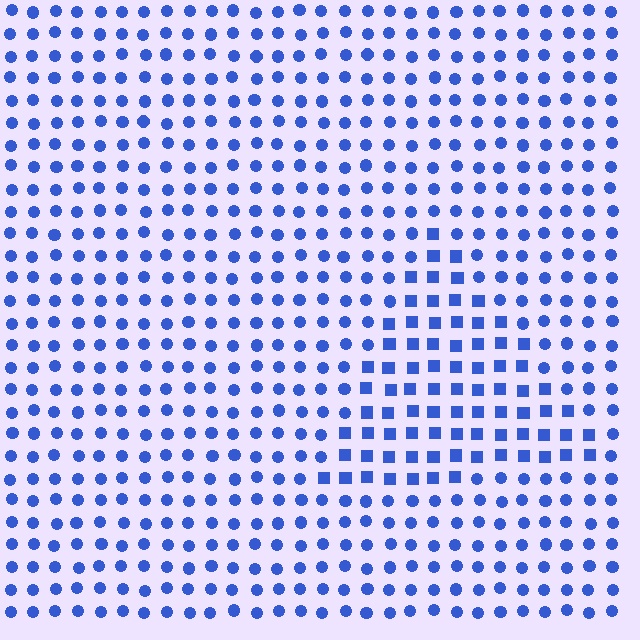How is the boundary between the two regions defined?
The boundary is defined by a change in element shape: squares inside vs. circles outside. All elements share the same color and spacing.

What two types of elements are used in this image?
The image uses squares inside the triangle region and circles outside it.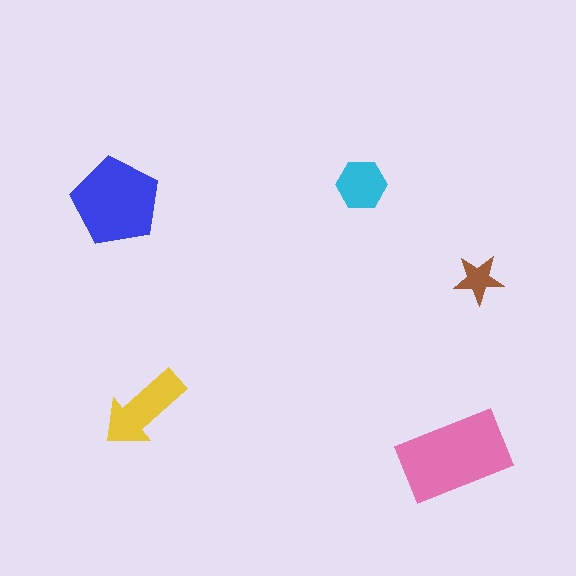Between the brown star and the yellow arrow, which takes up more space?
The yellow arrow.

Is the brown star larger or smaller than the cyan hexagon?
Smaller.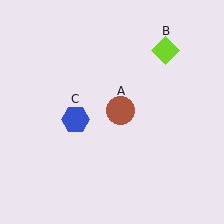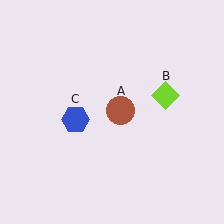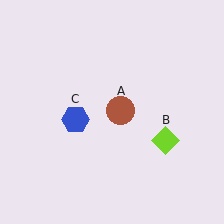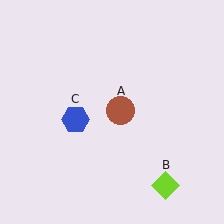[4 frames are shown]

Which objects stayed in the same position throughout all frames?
Brown circle (object A) and blue hexagon (object C) remained stationary.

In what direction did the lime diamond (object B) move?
The lime diamond (object B) moved down.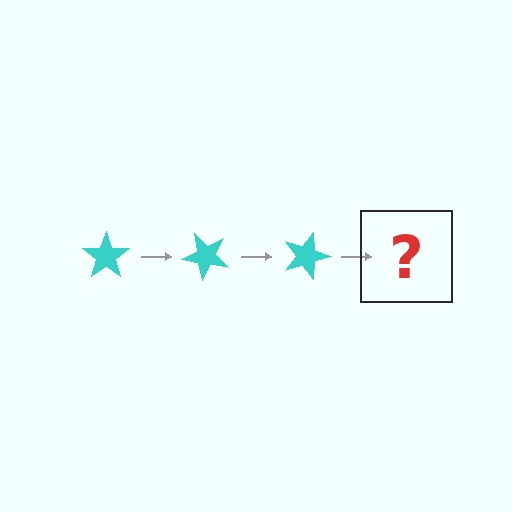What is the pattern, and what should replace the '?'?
The pattern is that the star rotates 45 degrees each step. The '?' should be a cyan star rotated 135 degrees.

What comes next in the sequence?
The next element should be a cyan star rotated 135 degrees.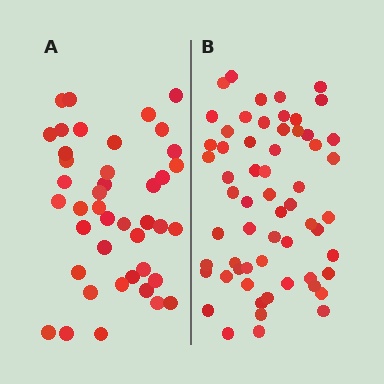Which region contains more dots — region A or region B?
Region B (the right region) has more dots.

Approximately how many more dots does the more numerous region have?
Region B has approximately 20 more dots than region A.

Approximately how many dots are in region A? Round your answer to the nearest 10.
About 40 dots. (The exact count is 42, which rounds to 40.)